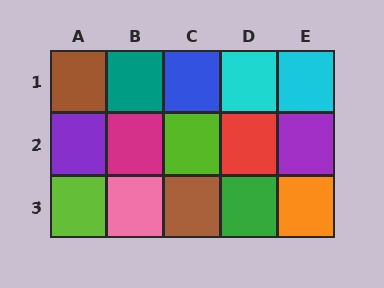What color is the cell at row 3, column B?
Pink.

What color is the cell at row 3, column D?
Green.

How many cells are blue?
1 cell is blue.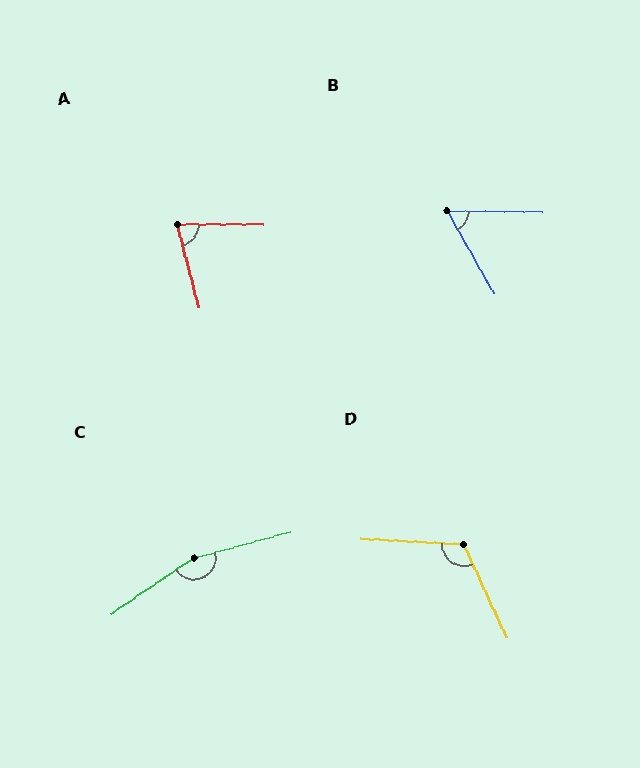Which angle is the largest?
C, at approximately 161 degrees.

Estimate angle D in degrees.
Approximately 118 degrees.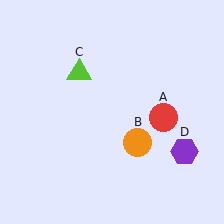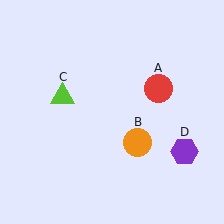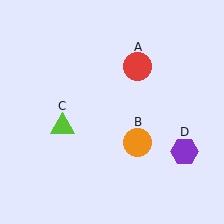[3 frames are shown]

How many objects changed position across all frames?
2 objects changed position: red circle (object A), lime triangle (object C).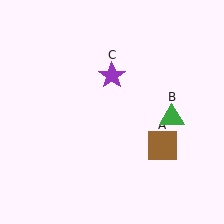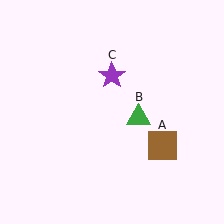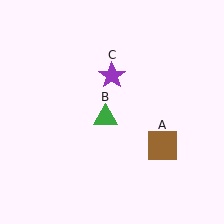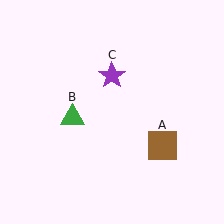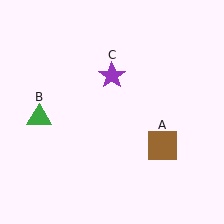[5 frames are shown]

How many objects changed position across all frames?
1 object changed position: green triangle (object B).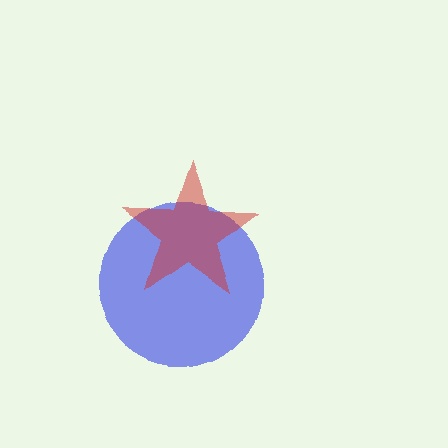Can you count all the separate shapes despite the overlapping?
Yes, there are 2 separate shapes.